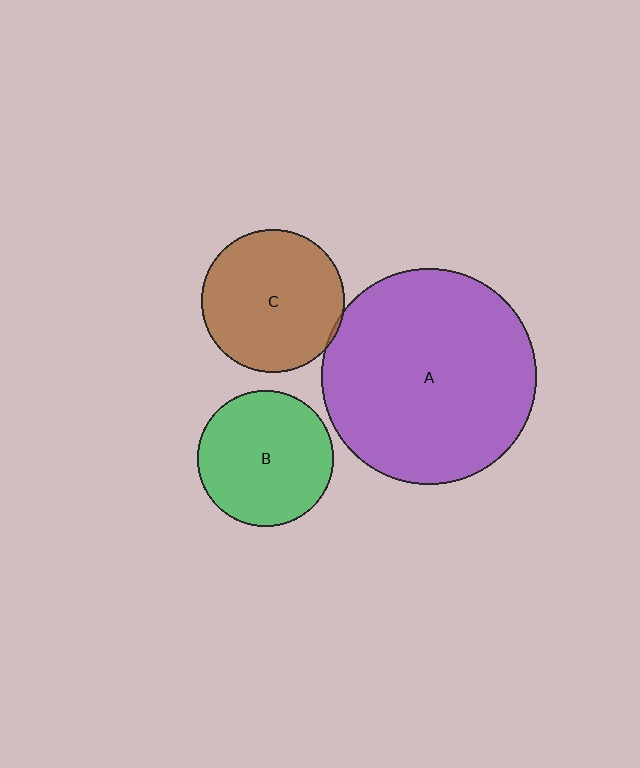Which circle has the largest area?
Circle A (purple).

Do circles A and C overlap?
Yes.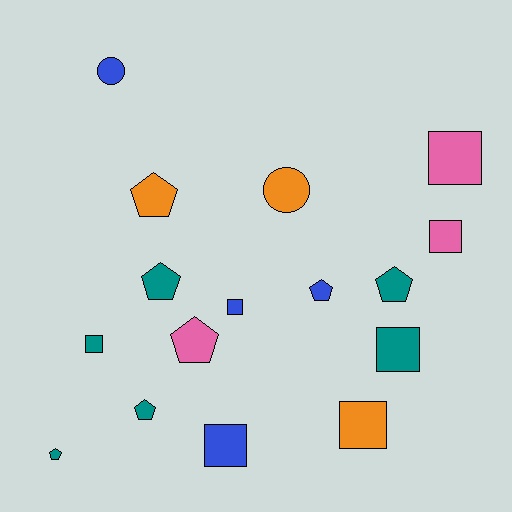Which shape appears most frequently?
Pentagon, with 7 objects.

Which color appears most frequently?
Teal, with 6 objects.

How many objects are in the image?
There are 16 objects.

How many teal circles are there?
There are no teal circles.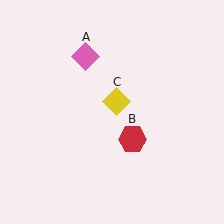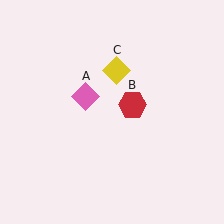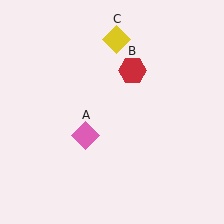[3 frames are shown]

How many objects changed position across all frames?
3 objects changed position: pink diamond (object A), red hexagon (object B), yellow diamond (object C).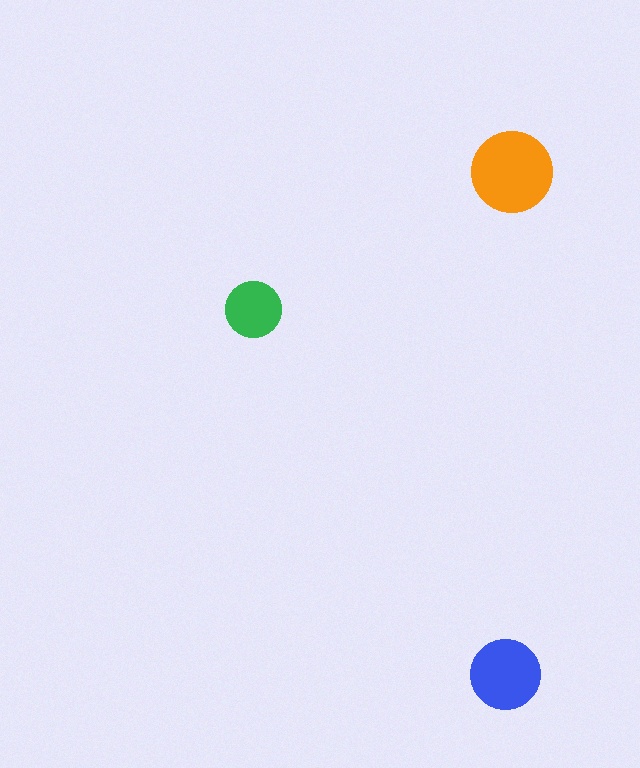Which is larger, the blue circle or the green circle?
The blue one.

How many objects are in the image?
There are 3 objects in the image.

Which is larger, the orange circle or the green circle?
The orange one.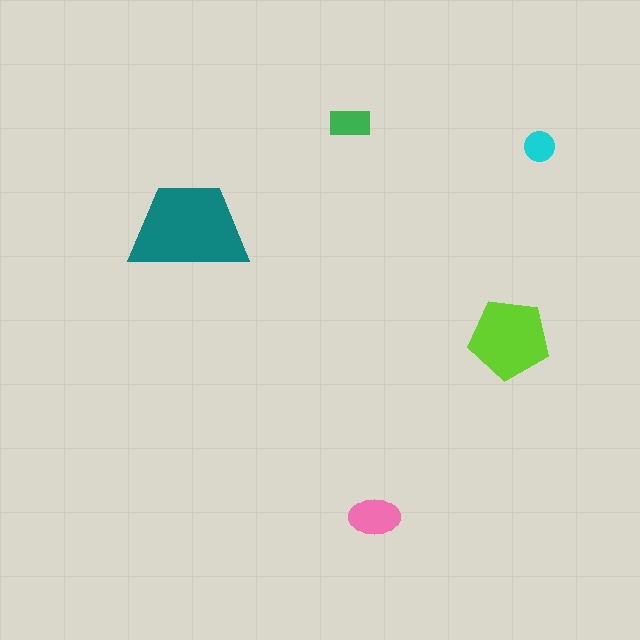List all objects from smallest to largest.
The cyan circle, the green rectangle, the pink ellipse, the lime pentagon, the teal trapezoid.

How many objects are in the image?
There are 5 objects in the image.